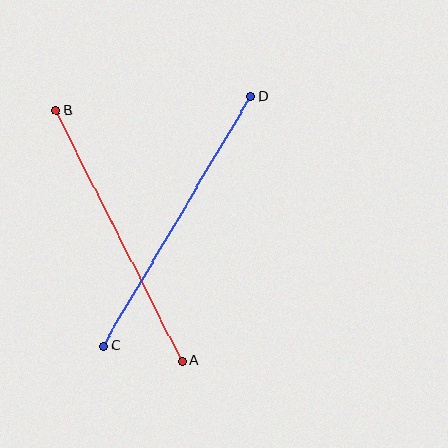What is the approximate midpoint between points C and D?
The midpoint is at approximately (177, 221) pixels.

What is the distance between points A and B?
The distance is approximately 280 pixels.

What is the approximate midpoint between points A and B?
The midpoint is at approximately (119, 236) pixels.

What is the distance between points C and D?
The distance is approximately 290 pixels.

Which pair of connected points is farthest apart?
Points C and D are farthest apart.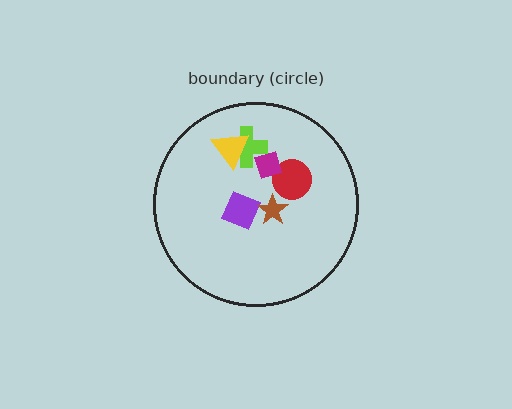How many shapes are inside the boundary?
6 inside, 0 outside.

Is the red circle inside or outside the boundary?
Inside.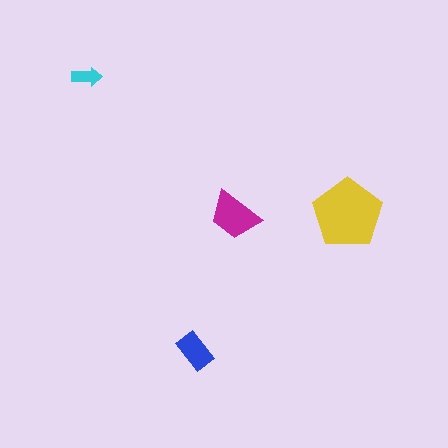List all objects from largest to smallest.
The yellow pentagon, the magenta trapezoid, the blue rectangle, the cyan arrow.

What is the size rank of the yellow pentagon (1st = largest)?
1st.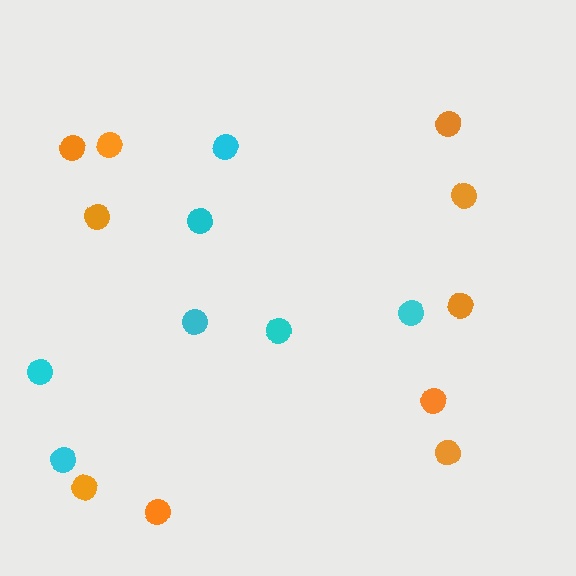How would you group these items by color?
There are 2 groups: one group of cyan circles (7) and one group of orange circles (10).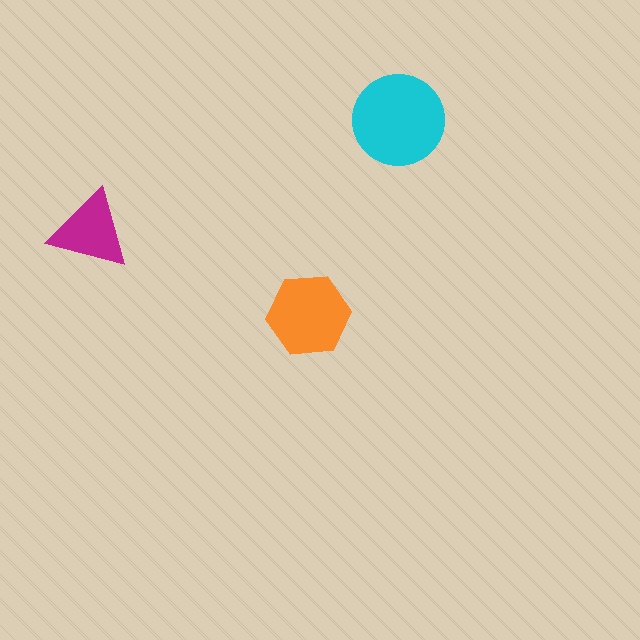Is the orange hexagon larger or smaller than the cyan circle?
Smaller.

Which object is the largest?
The cyan circle.